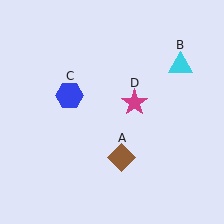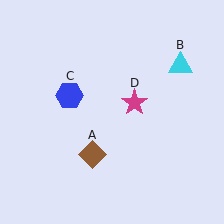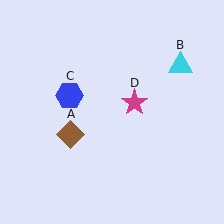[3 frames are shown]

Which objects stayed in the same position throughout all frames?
Cyan triangle (object B) and blue hexagon (object C) and magenta star (object D) remained stationary.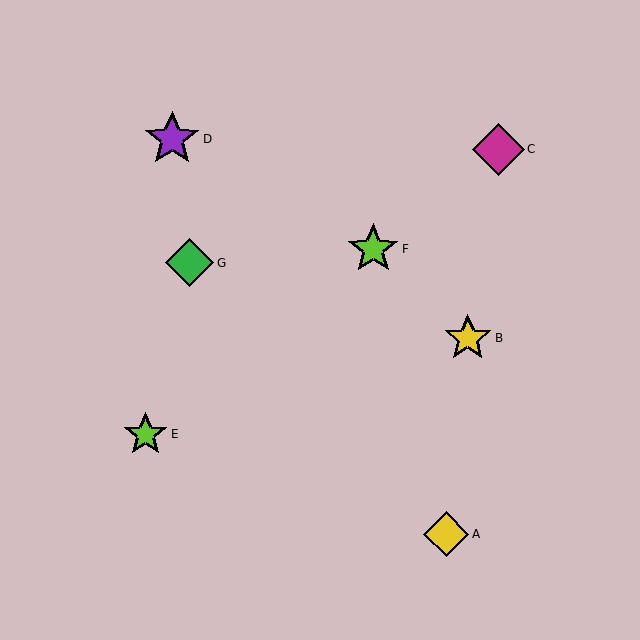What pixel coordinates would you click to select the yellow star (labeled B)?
Click at (468, 338) to select the yellow star B.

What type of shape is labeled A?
Shape A is a yellow diamond.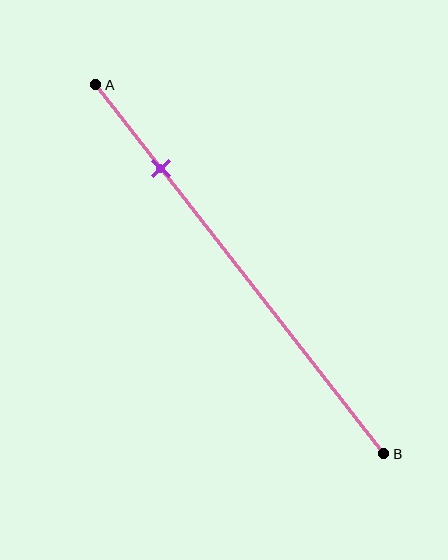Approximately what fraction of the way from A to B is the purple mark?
The purple mark is approximately 25% of the way from A to B.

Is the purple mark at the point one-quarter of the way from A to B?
Yes, the mark is approximately at the one-quarter point.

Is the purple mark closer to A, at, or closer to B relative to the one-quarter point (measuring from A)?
The purple mark is approximately at the one-quarter point of segment AB.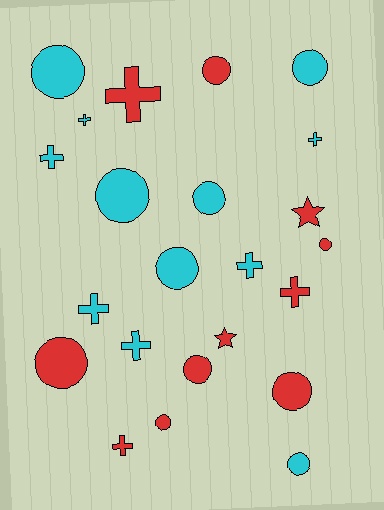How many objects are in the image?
There are 23 objects.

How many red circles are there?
There are 6 red circles.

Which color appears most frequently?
Cyan, with 12 objects.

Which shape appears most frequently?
Circle, with 12 objects.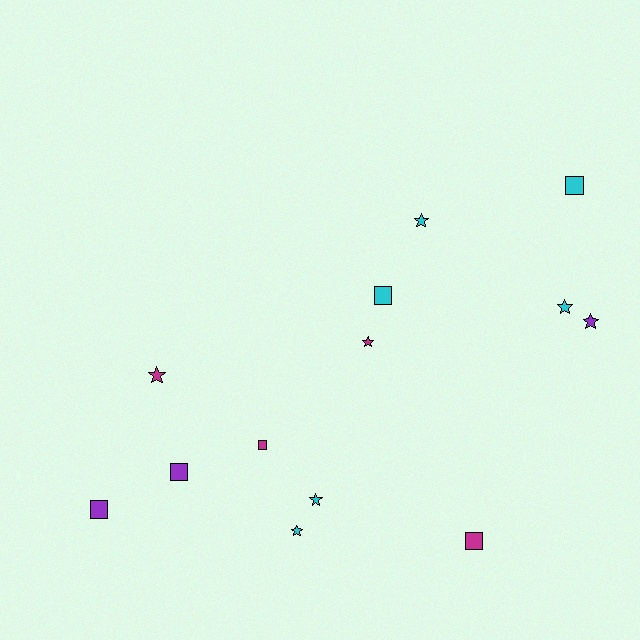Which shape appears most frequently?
Star, with 7 objects.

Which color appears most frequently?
Cyan, with 6 objects.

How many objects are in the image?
There are 13 objects.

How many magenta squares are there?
There are 2 magenta squares.